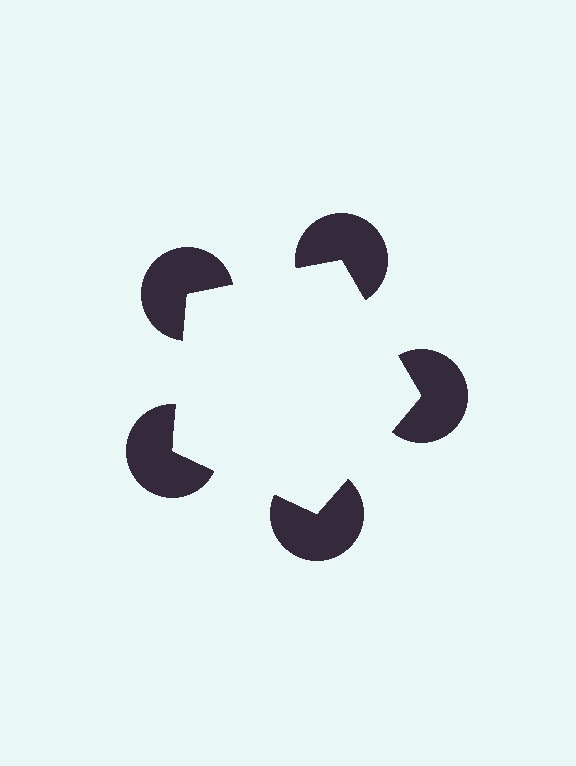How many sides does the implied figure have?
5 sides.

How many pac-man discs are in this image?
There are 5 — one at each vertex of the illusory pentagon.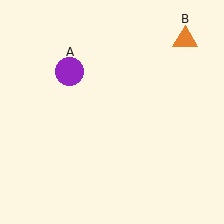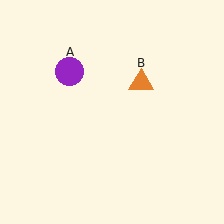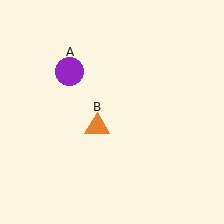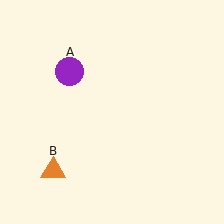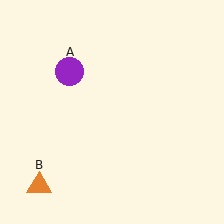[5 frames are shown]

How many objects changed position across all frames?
1 object changed position: orange triangle (object B).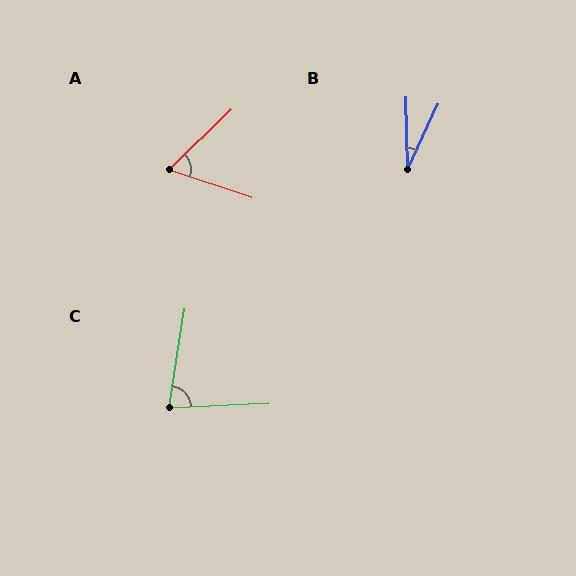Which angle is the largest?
C, at approximately 79 degrees.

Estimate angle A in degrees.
Approximately 63 degrees.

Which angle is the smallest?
B, at approximately 26 degrees.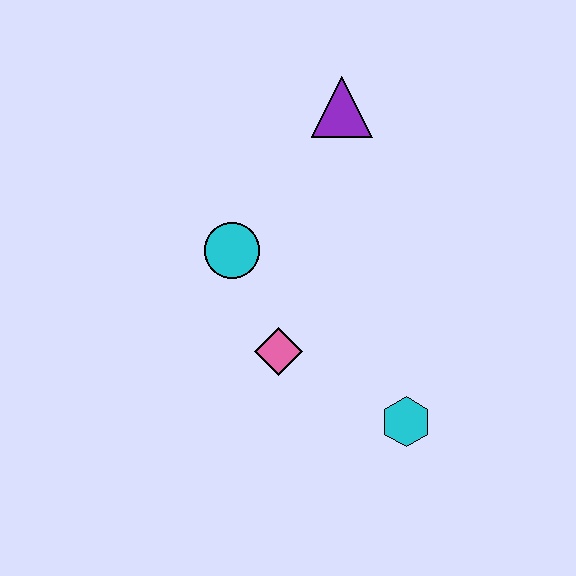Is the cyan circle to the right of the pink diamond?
No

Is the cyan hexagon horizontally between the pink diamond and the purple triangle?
No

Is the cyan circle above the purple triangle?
No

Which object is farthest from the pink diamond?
The purple triangle is farthest from the pink diamond.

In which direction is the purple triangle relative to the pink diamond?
The purple triangle is above the pink diamond.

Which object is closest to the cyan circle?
The pink diamond is closest to the cyan circle.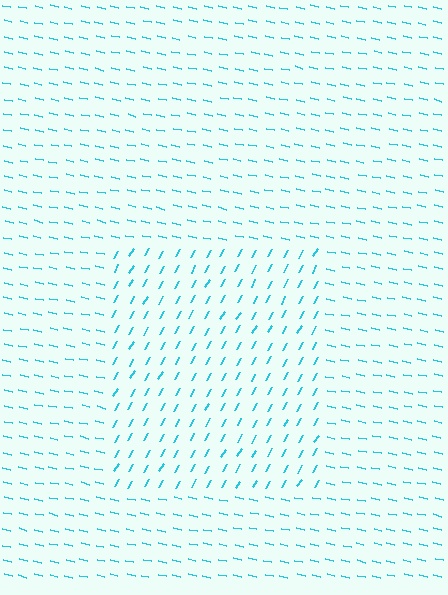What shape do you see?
I see a rectangle.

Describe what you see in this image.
The image is filled with small cyan line segments. A rectangle region in the image has lines oriented differently from the surrounding lines, creating a visible texture boundary.